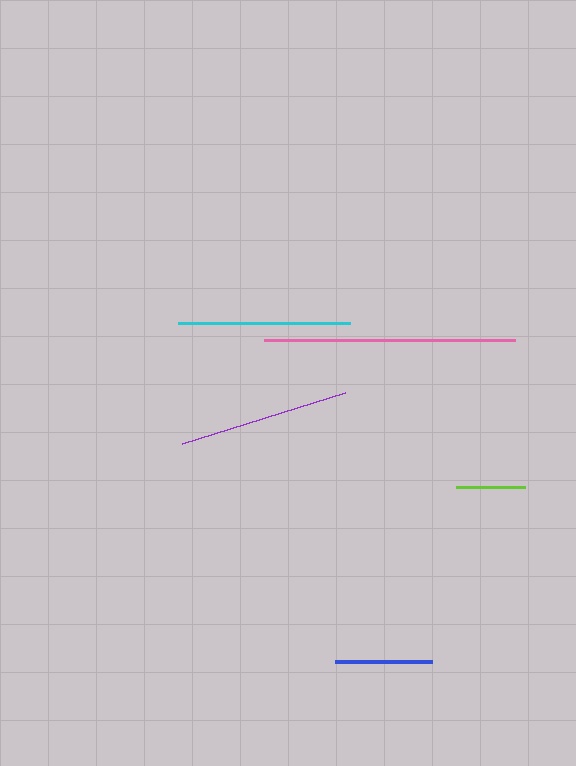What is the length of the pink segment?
The pink segment is approximately 250 pixels long.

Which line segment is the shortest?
The lime line is the shortest at approximately 69 pixels.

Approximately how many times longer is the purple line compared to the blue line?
The purple line is approximately 1.8 times the length of the blue line.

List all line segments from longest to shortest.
From longest to shortest: pink, cyan, purple, blue, lime.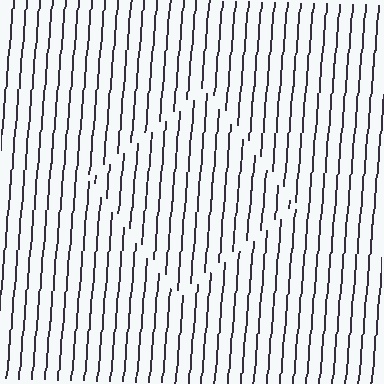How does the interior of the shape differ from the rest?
The interior of the shape contains the same grating, shifted by half a period — the contour is defined by the phase discontinuity where line-ends from the inner and outer gratings abut.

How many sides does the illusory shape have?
4 sides — the line-ends trace a square.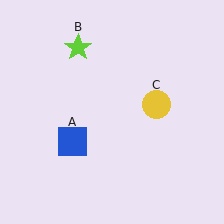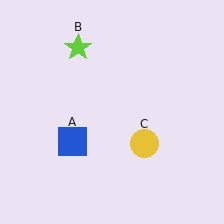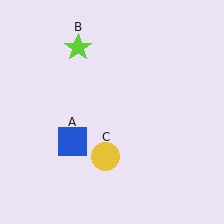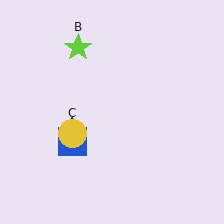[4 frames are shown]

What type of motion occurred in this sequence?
The yellow circle (object C) rotated clockwise around the center of the scene.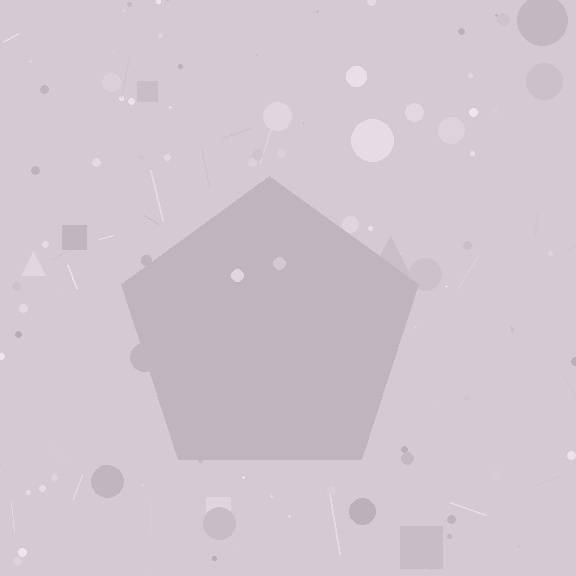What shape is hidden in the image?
A pentagon is hidden in the image.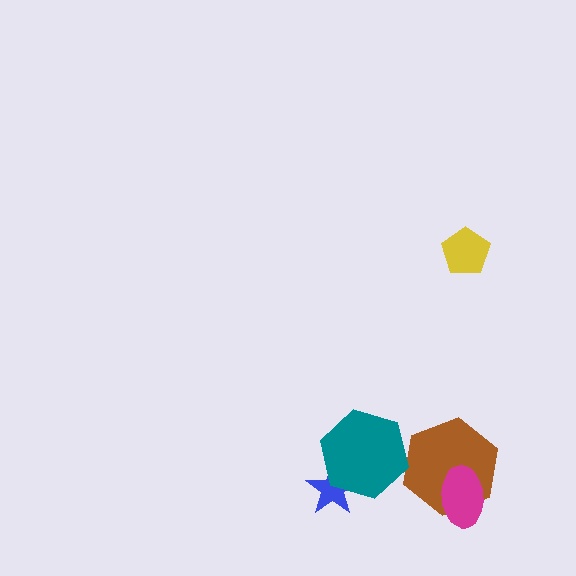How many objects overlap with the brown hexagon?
1 object overlaps with the brown hexagon.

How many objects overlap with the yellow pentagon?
0 objects overlap with the yellow pentagon.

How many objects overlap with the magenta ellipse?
1 object overlaps with the magenta ellipse.